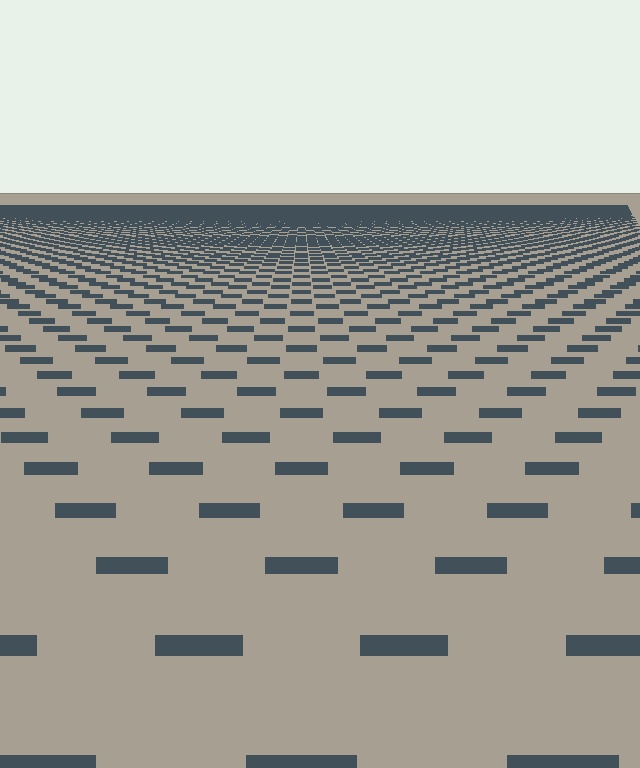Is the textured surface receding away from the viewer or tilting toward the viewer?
The surface is receding away from the viewer. Texture elements get smaller and denser toward the top.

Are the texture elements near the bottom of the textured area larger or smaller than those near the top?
Larger. Near the bottom, elements are closer to the viewer and appear at a bigger on-screen size.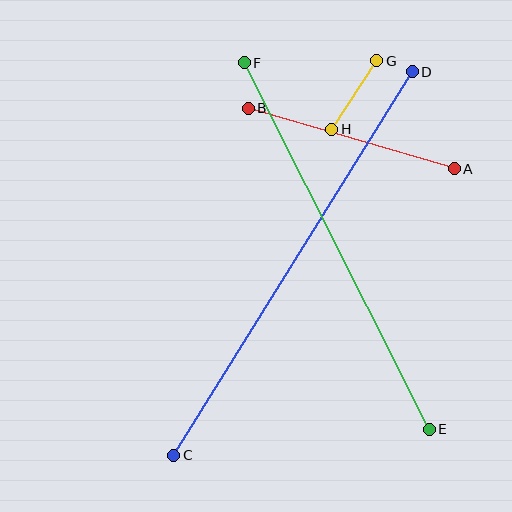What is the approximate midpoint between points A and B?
The midpoint is at approximately (351, 139) pixels.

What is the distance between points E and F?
The distance is approximately 410 pixels.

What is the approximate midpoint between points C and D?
The midpoint is at approximately (293, 263) pixels.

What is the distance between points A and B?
The distance is approximately 215 pixels.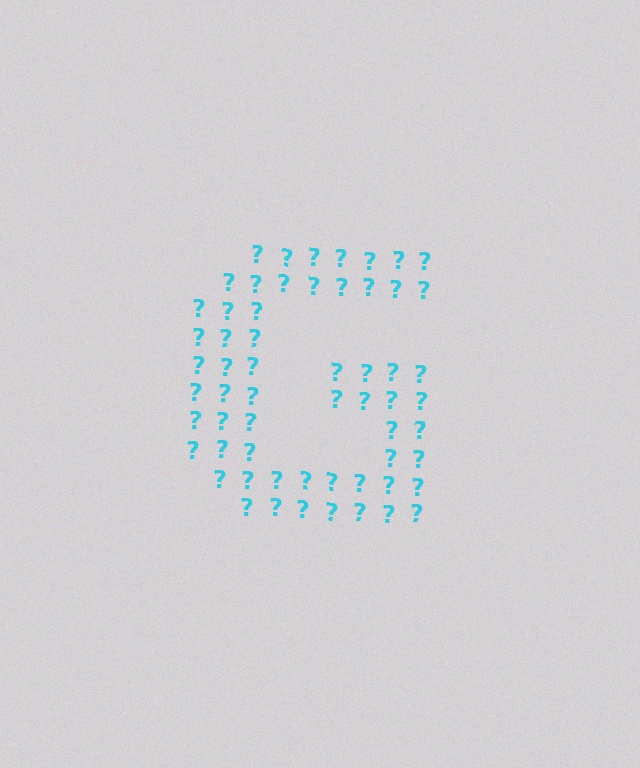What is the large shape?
The large shape is the letter G.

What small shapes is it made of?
It is made of small question marks.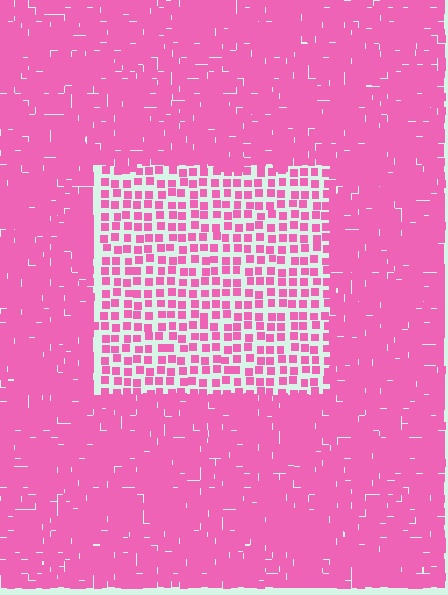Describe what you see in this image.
The image contains small pink elements arranged at two different densities. A rectangle-shaped region is visible where the elements are less densely packed than the surrounding area.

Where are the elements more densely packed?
The elements are more densely packed outside the rectangle boundary.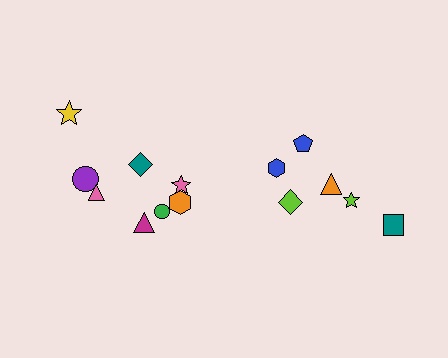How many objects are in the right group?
There are 6 objects.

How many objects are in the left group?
There are 8 objects.